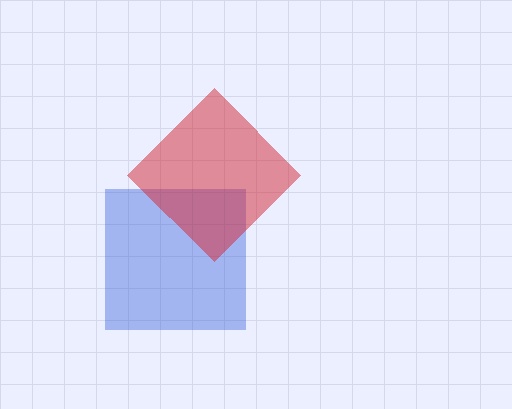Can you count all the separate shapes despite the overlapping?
Yes, there are 2 separate shapes.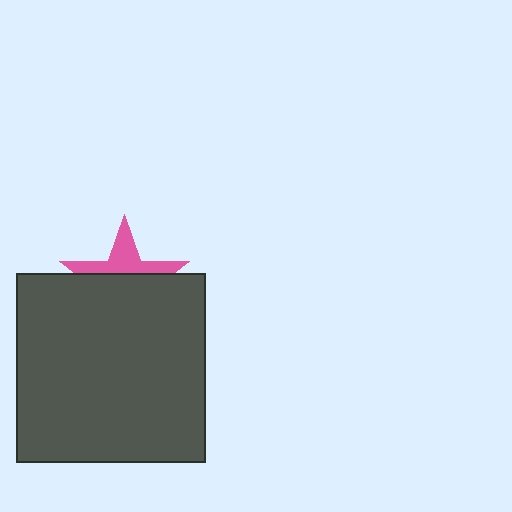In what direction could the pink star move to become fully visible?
The pink star could move up. That would shift it out from behind the dark gray square entirely.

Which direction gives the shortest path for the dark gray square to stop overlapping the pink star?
Moving down gives the shortest separation.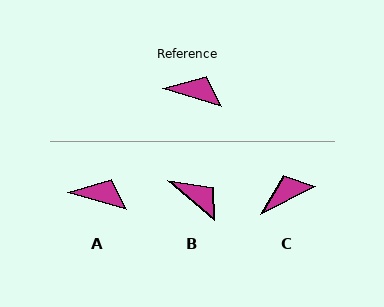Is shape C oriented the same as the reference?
No, it is off by about 44 degrees.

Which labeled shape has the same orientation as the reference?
A.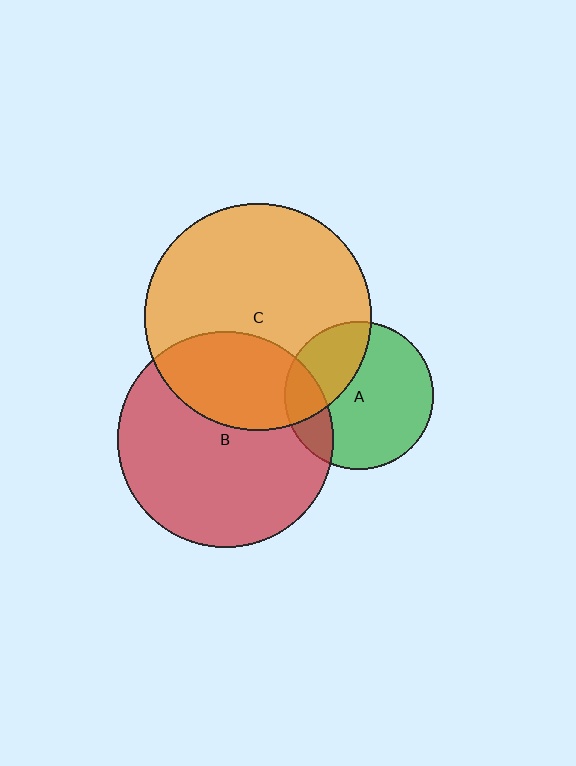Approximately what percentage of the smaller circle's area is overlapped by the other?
Approximately 35%.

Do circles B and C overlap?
Yes.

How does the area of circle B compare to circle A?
Approximately 2.1 times.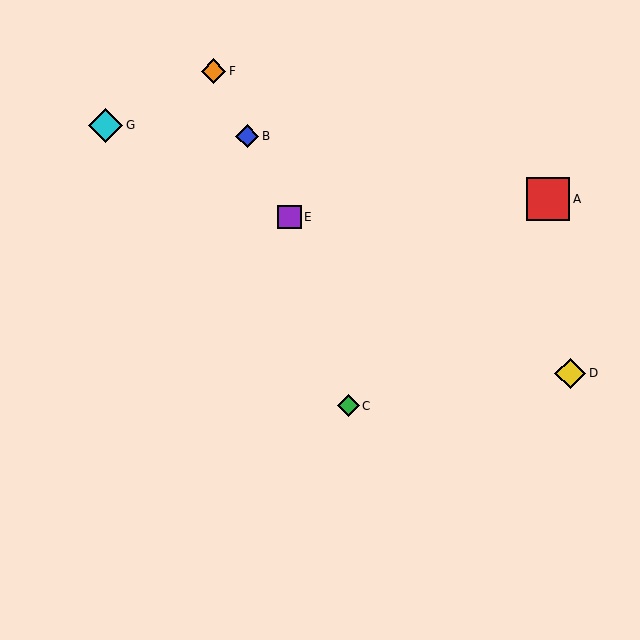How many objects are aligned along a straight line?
3 objects (B, E, F) are aligned along a straight line.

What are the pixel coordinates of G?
Object G is at (106, 125).